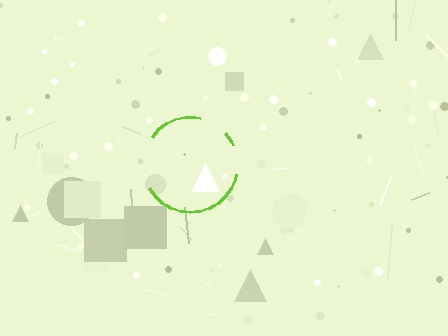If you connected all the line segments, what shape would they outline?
They would outline a circle.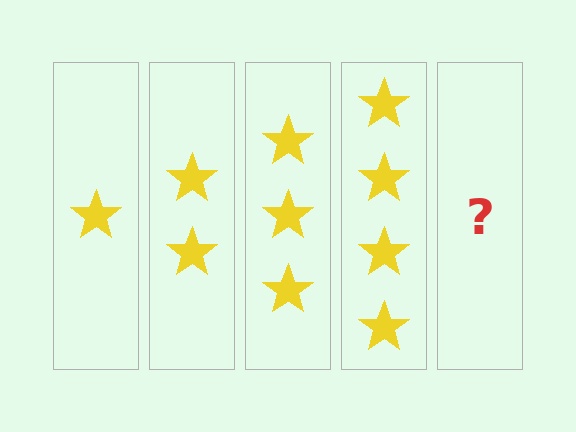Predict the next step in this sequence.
The next step is 5 stars.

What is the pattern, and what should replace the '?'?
The pattern is that each step adds one more star. The '?' should be 5 stars.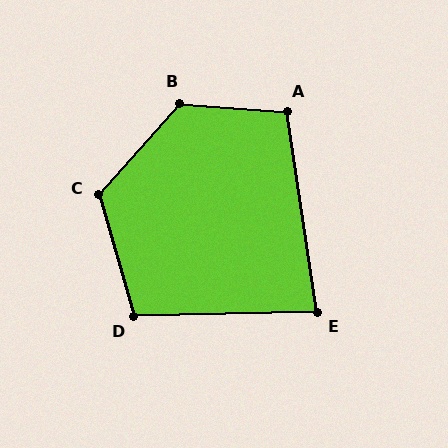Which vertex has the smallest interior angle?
E, at approximately 82 degrees.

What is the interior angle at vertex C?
Approximately 122 degrees (obtuse).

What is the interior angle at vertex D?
Approximately 105 degrees (obtuse).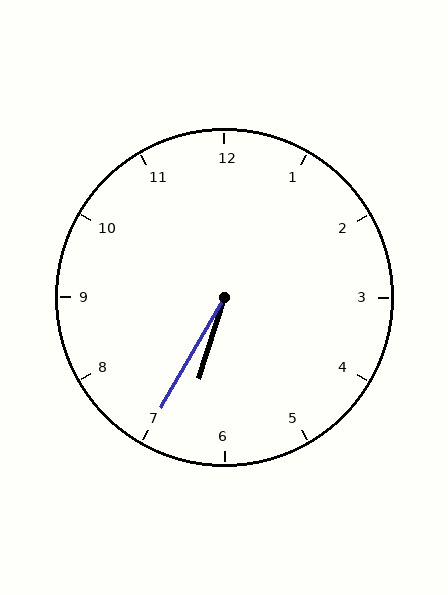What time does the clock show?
6:35.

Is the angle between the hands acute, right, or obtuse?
It is acute.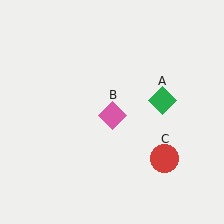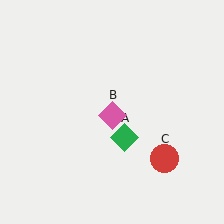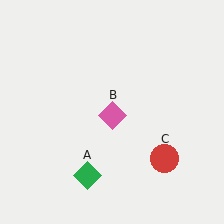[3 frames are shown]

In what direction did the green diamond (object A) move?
The green diamond (object A) moved down and to the left.